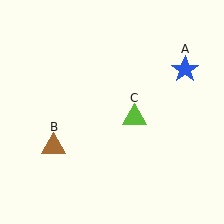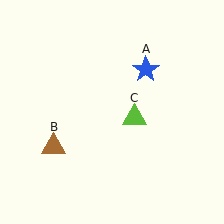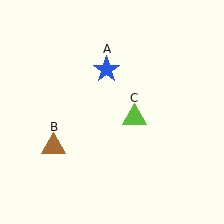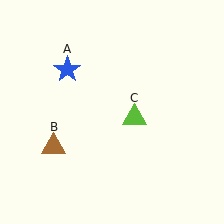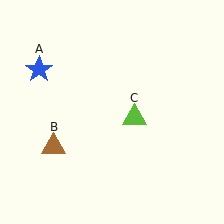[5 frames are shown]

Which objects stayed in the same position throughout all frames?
Brown triangle (object B) and lime triangle (object C) remained stationary.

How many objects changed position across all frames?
1 object changed position: blue star (object A).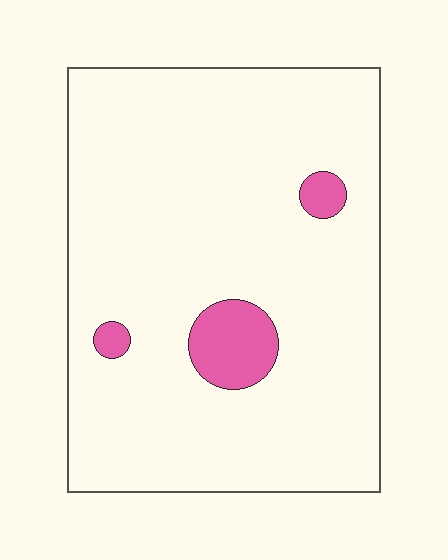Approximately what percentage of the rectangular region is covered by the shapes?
Approximately 5%.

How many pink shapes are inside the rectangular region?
3.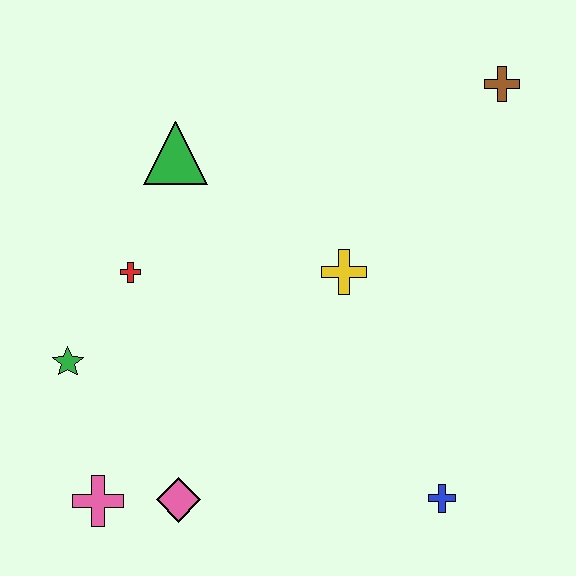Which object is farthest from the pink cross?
The brown cross is farthest from the pink cross.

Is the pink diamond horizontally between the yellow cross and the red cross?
Yes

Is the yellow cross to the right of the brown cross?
No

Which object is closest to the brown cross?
The yellow cross is closest to the brown cross.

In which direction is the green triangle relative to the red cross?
The green triangle is above the red cross.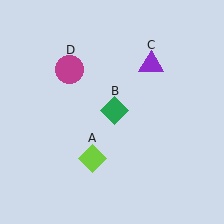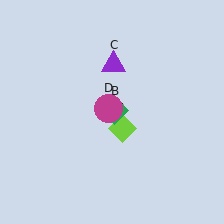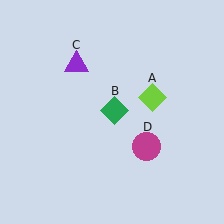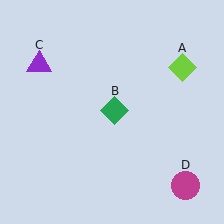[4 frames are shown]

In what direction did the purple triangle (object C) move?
The purple triangle (object C) moved left.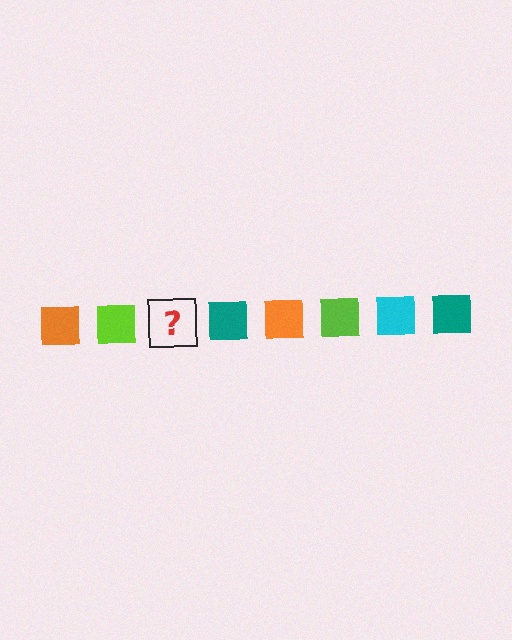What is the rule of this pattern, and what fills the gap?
The rule is that the pattern cycles through orange, lime, cyan, teal squares. The gap should be filled with a cyan square.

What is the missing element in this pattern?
The missing element is a cyan square.